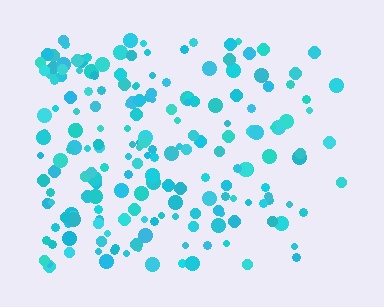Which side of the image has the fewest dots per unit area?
The right.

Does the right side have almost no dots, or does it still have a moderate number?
Still a moderate number, just noticeably fewer than the left.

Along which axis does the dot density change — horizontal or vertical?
Horizontal.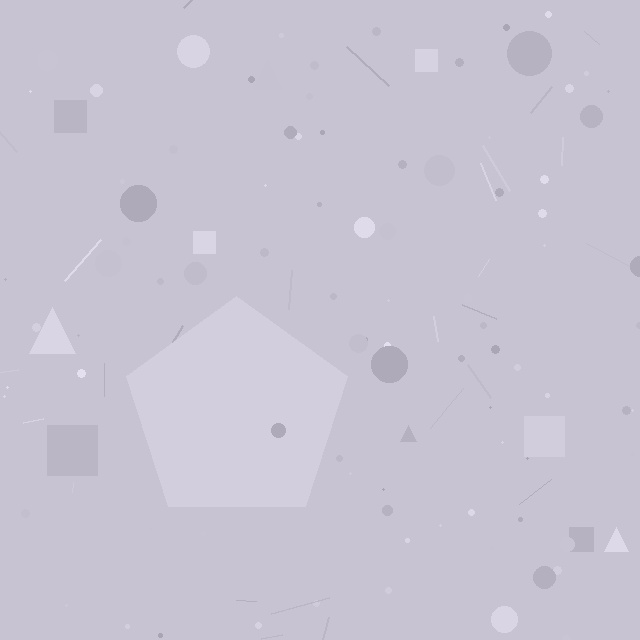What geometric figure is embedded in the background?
A pentagon is embedded in the background.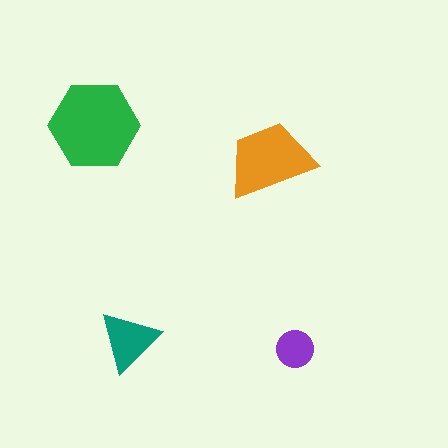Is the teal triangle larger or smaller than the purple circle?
Larger.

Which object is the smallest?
The purple circle.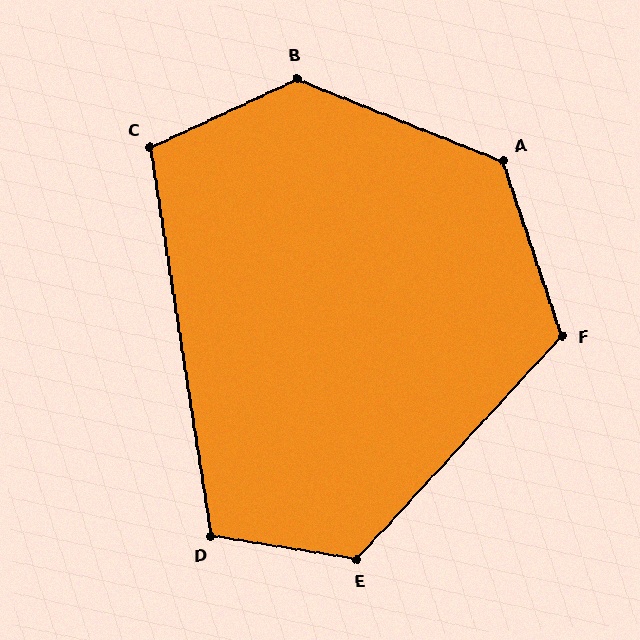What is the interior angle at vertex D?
Approximately 108 degrees (obtuse).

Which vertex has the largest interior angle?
B, at approximately 133 degrees.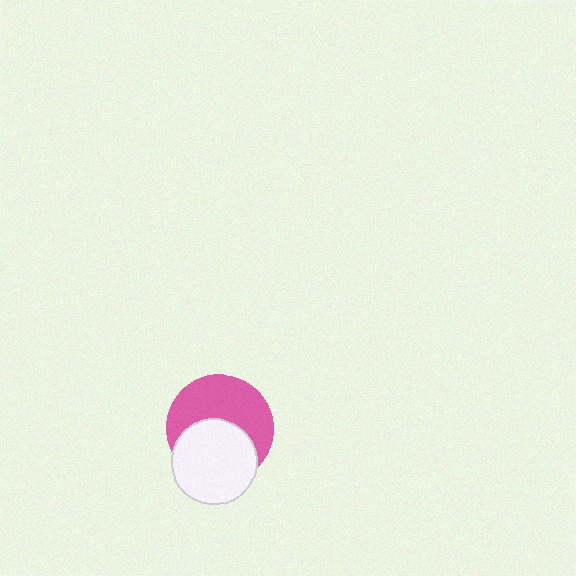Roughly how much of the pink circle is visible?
About half of it is visible (roughly 55%).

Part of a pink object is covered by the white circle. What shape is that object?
It is a circle.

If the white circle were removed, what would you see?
You would see the complete pink circle.